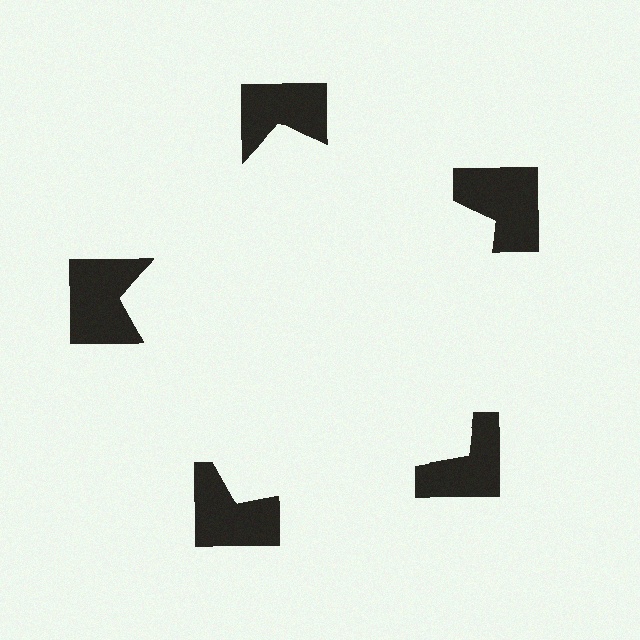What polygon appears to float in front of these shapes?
An illusory pentagon — its edges are inferred from the aligned wedge cuts in the notched squares, not physically drawn.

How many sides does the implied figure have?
5 sides.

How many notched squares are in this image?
There are 5 — one at each vertex of the illusory pentagon.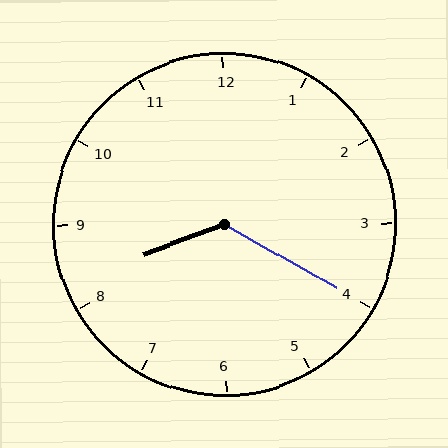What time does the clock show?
8:20.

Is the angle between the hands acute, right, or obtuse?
It is obtuse.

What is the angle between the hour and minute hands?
Approximately 130 degrees.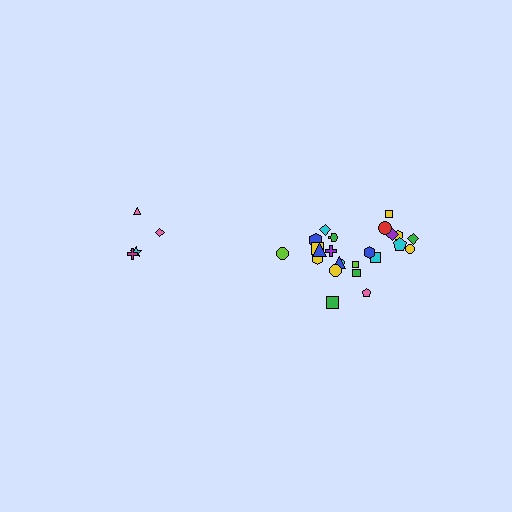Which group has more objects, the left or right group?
The right group.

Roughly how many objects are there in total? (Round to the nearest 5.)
Roughly 30 objects in total.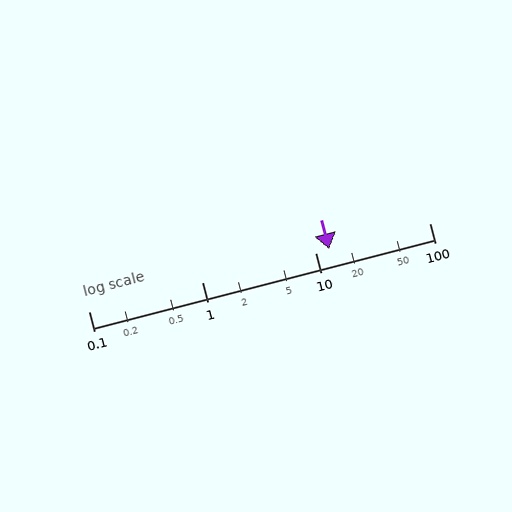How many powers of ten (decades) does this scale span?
The scale spans 3 decades, from 0.1 to 100.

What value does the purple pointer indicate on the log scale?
The pointer indicates approximately 13.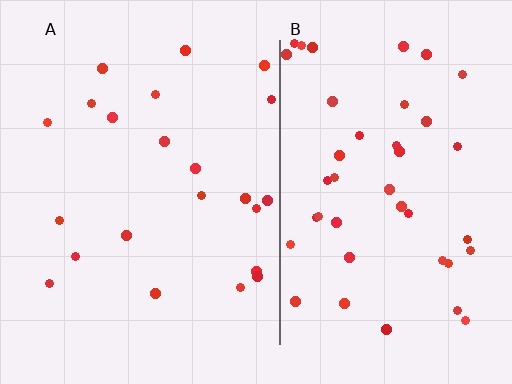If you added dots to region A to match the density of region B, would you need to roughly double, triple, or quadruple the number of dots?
Approximately double.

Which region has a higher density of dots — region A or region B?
B (the right).